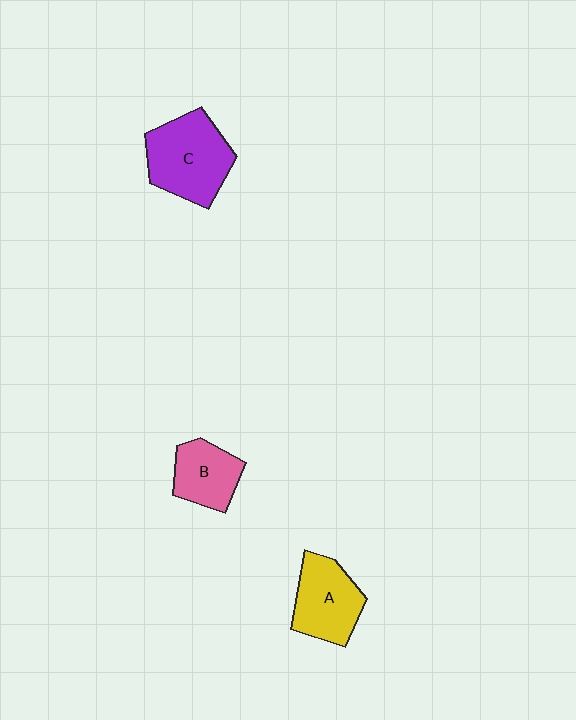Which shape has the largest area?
Shape C (purple).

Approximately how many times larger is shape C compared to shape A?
Approximately 1.2 times.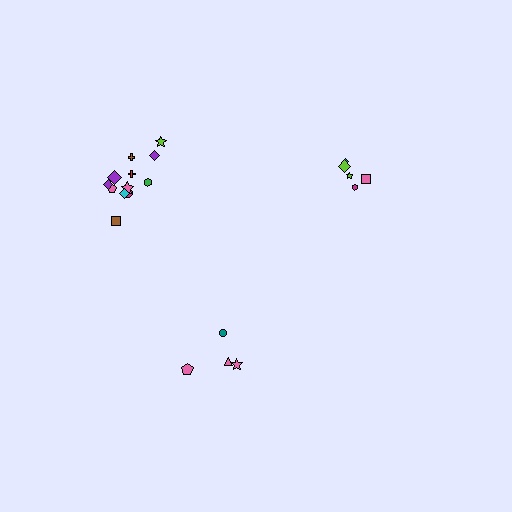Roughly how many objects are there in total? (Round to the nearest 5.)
Roughly 20 objects in total.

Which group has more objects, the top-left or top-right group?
The top-left group.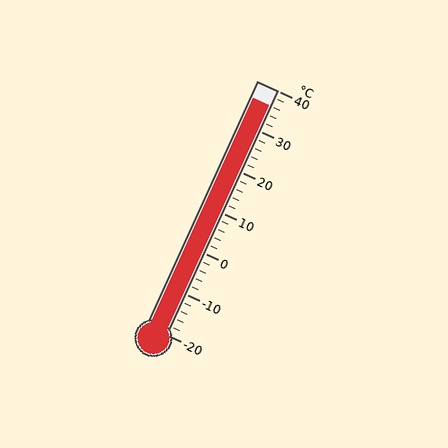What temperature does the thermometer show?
The thermometer shows approximately 36°C.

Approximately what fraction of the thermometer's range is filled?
The thermometer is filled to approximately 95% of its range.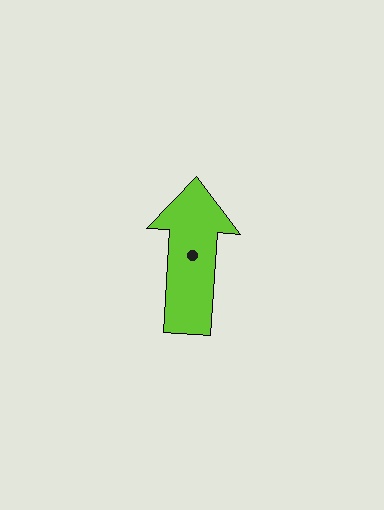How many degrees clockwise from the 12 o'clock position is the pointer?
Approximately 3 degrees.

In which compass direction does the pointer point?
North.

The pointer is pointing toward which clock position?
Roughly 12 o'clock.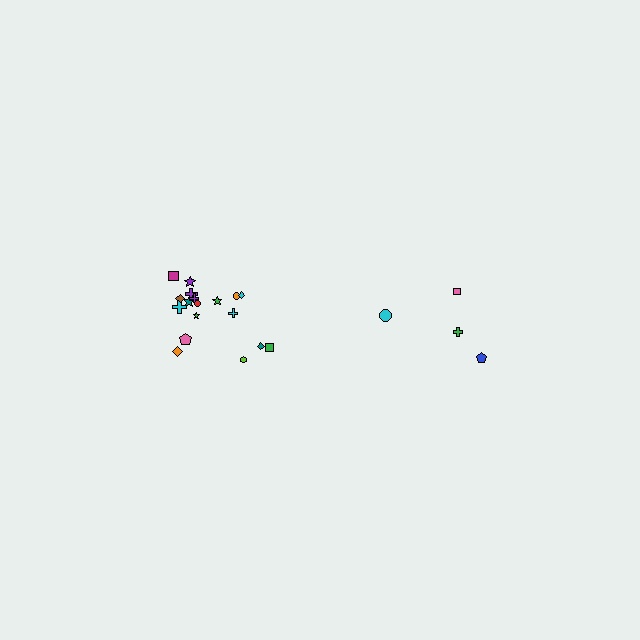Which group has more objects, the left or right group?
The left group.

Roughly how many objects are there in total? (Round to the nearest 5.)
Roughly 20 objects in total.